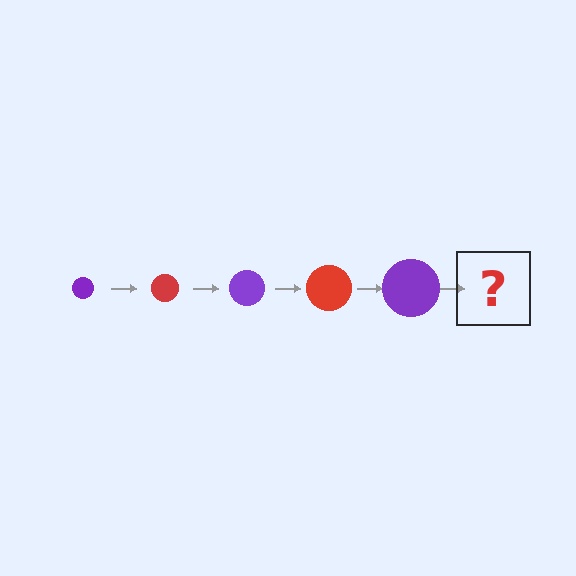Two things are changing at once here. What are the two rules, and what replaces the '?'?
The two rules are that the circle grows larger each step and the color cycles through purple and red. The '?' should be a red circle, larger than the previous one.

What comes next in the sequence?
The next element should be a red circle, larger than the previous one.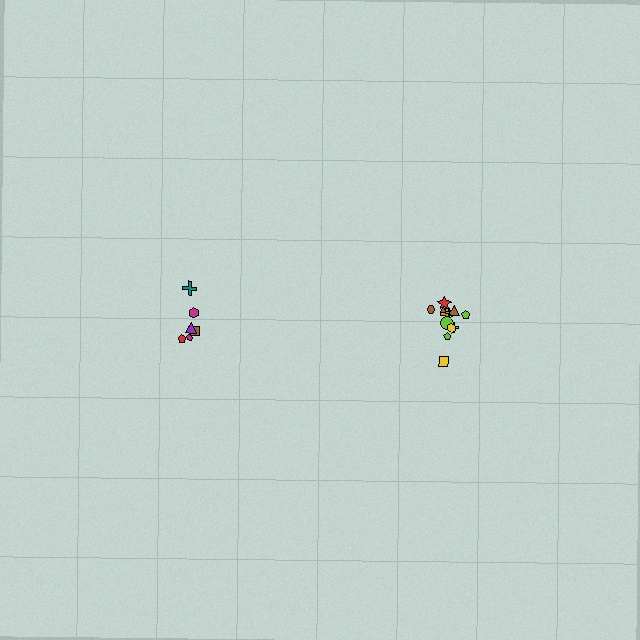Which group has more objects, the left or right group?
The right group.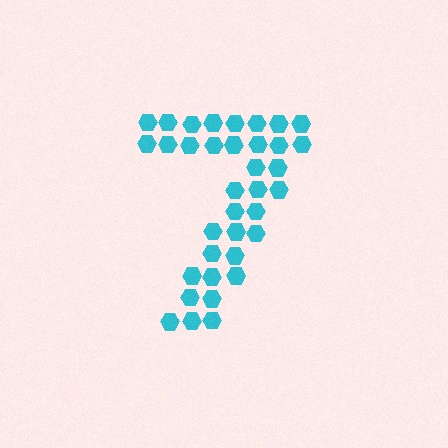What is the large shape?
The large shape is the digit 7.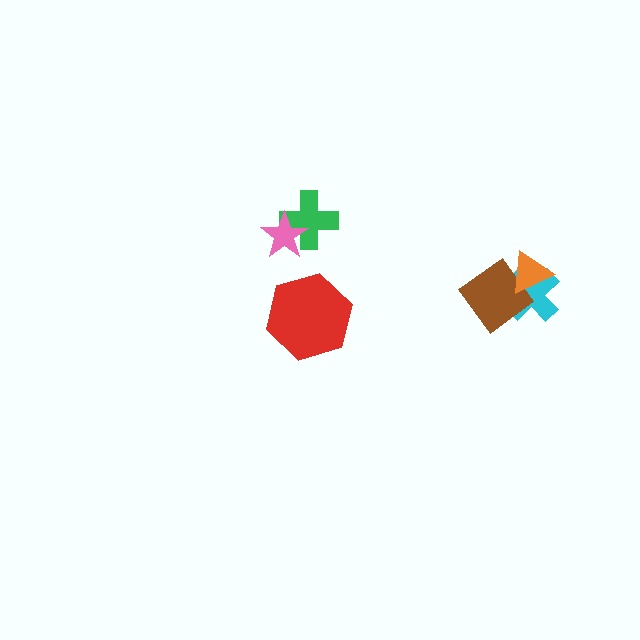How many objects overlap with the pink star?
1 object overlaps with the pink star.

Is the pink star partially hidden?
No, no other shape covers it.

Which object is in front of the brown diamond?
The orange triangle is in front of the brown diamond.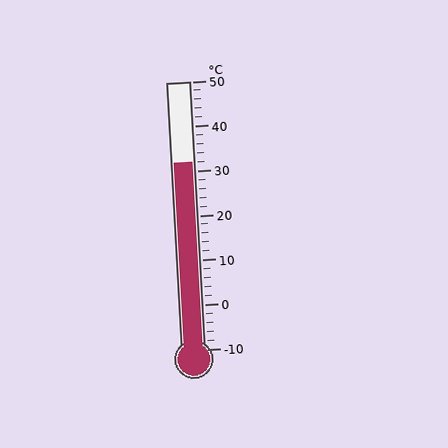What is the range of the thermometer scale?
The thermometer scale ranges from -10°C to 50°C.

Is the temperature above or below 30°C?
The temperature is above 30°C.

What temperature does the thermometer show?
The thermometer shows approximately 32°C.